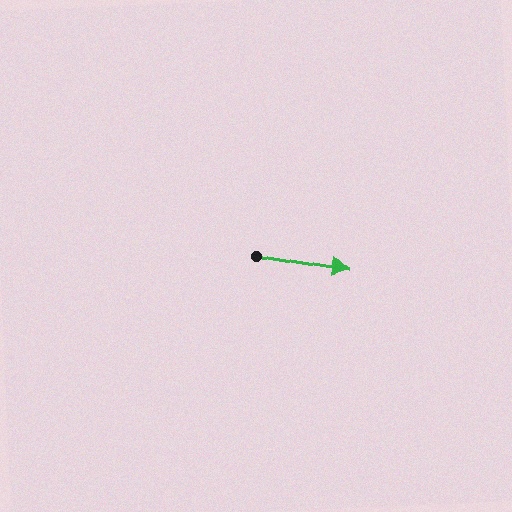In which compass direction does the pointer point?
East.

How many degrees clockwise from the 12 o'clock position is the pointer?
Approximately 100 degrees.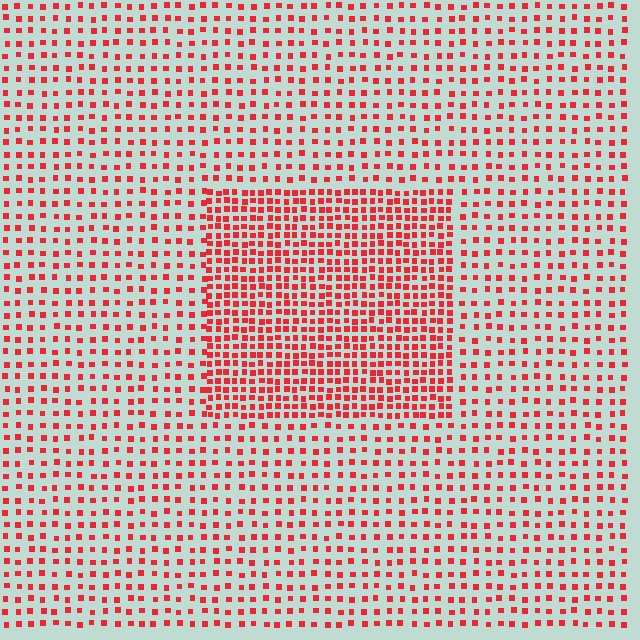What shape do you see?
I see a rectangle.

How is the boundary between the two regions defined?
The boundary is defined by a change in element density (approximately 2.1x ratio). All elements are the same color, size, and shape.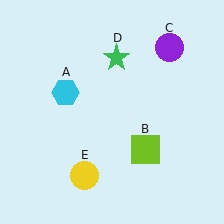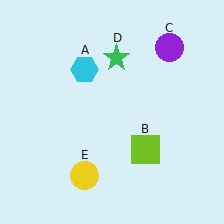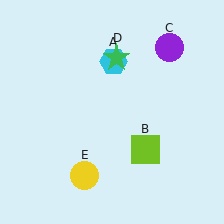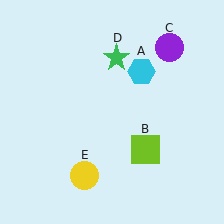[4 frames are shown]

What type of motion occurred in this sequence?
The cyan hexagon (object A) rotated clockwise around the center of the scene.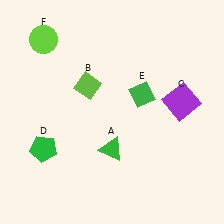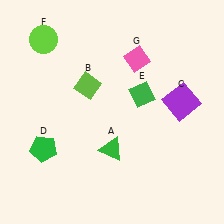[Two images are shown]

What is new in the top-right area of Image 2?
A pink diamond (G) was added in the top-right area of Image 2.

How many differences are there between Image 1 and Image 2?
There is 1 difference between the two images.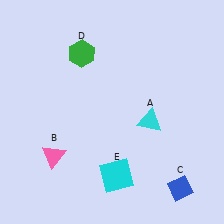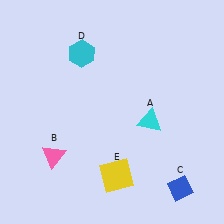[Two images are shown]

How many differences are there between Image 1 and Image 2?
There are 2 differences between the two images.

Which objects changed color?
D changed from green to cyan. E changed from cyan to yellow.